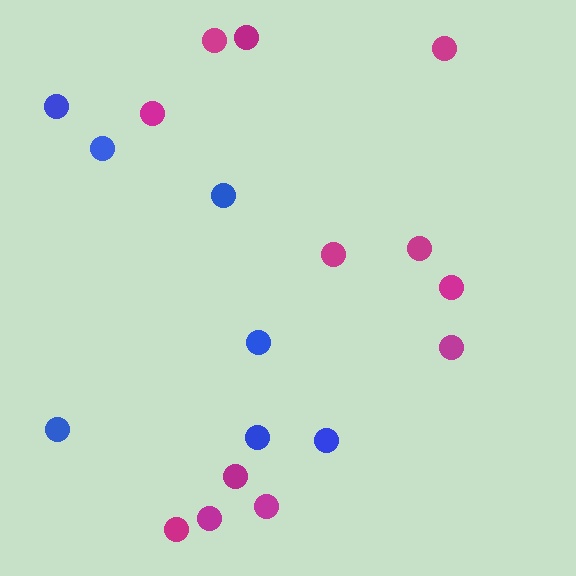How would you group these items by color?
There are 2 groups: one group of blue circles (7) and one group of magenta circles (12).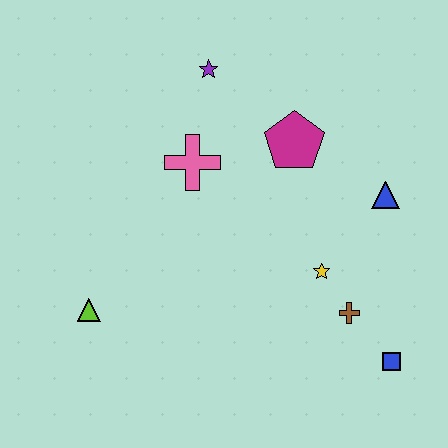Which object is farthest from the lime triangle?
The blue triangle is farthest from the lime triangle.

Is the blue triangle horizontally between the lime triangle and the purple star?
No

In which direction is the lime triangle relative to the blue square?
The lime triangle is to the left of the blue square.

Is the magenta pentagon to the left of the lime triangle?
No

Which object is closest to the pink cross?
The purple star is closest to the pink cross.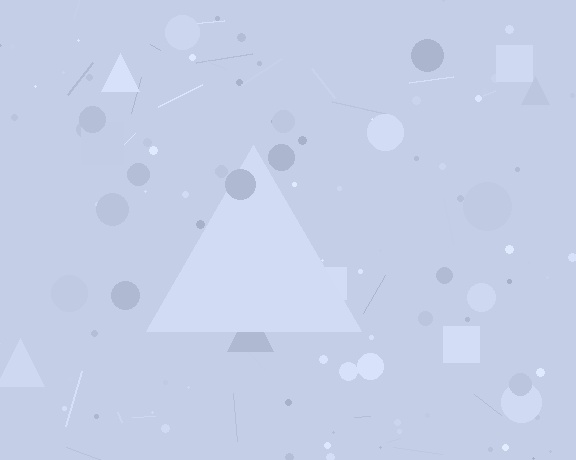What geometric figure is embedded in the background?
A triangle is embedded in the background.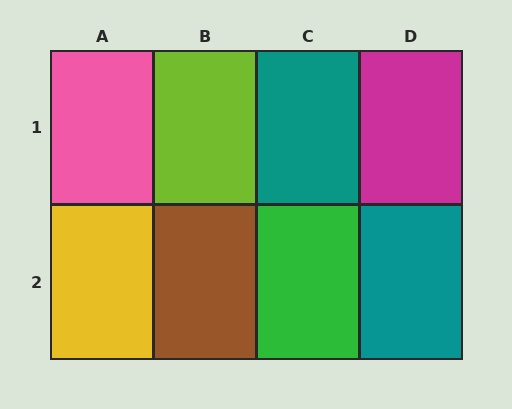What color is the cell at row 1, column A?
Pink.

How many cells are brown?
1 cell is brown.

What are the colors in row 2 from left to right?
Yellow, brown, green, teal.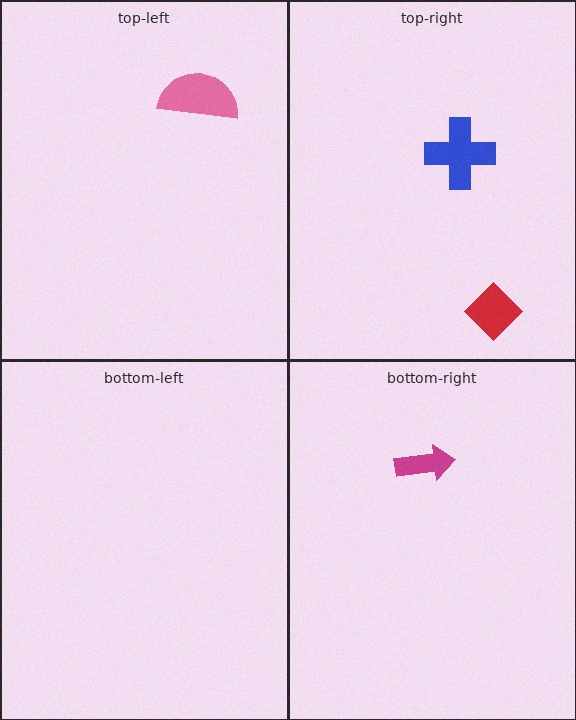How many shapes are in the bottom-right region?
1.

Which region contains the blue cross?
The top-right region.